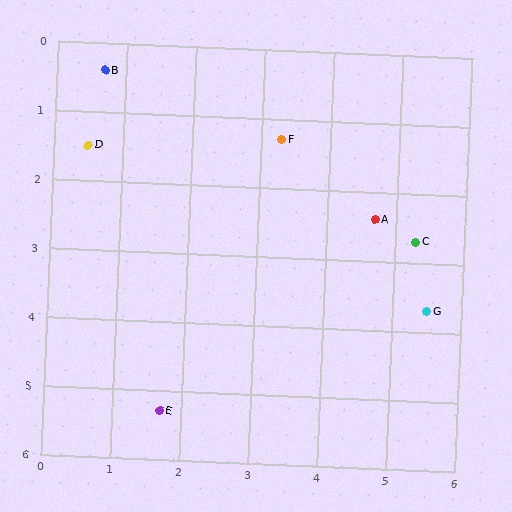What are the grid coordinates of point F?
Point F is at approximately (3.3, 1.3).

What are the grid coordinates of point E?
Point E is at approximately (1.7, 5.3).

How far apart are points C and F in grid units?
Points C and F are about 2.4 grid units apart.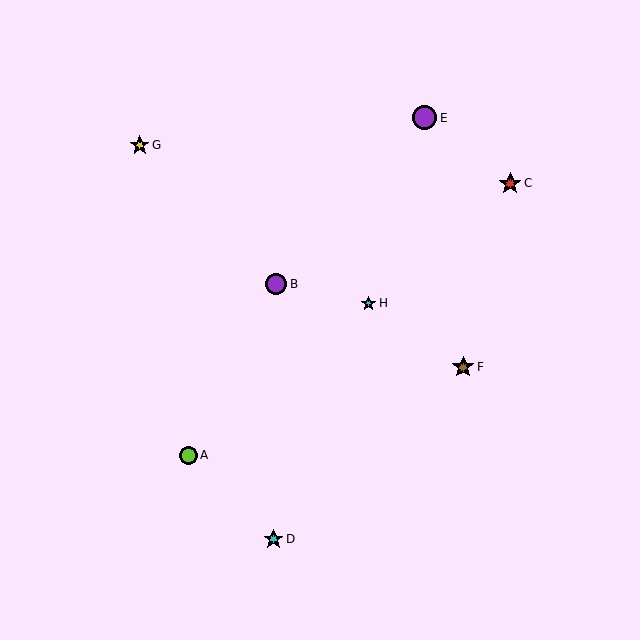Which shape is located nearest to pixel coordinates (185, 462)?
The lime circle (labeled A) at (188, 455) is nearest to that location.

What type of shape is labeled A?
Shape A is a lime circle.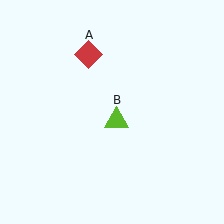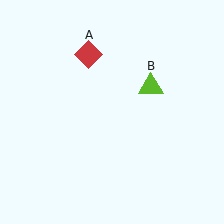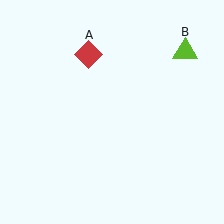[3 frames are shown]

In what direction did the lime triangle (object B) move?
The lime triangle (object B) moved up and to the right.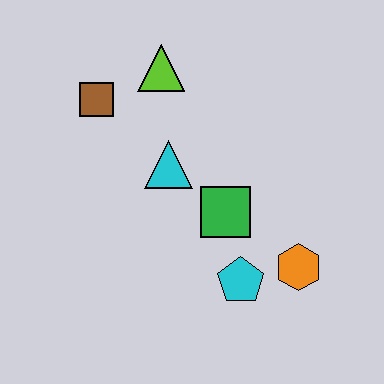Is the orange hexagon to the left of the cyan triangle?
No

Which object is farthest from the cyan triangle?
The orange hexagon is farthest from the cyan triangle.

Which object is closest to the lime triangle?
The brown square is closest to the lime triangle.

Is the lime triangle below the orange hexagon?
No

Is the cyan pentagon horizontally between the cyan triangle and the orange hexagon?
Yes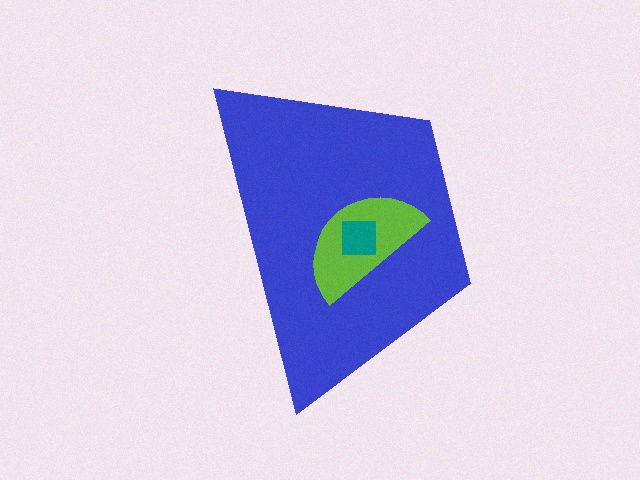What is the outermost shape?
The blue trapezoid.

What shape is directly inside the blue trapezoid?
The lime semicircle.